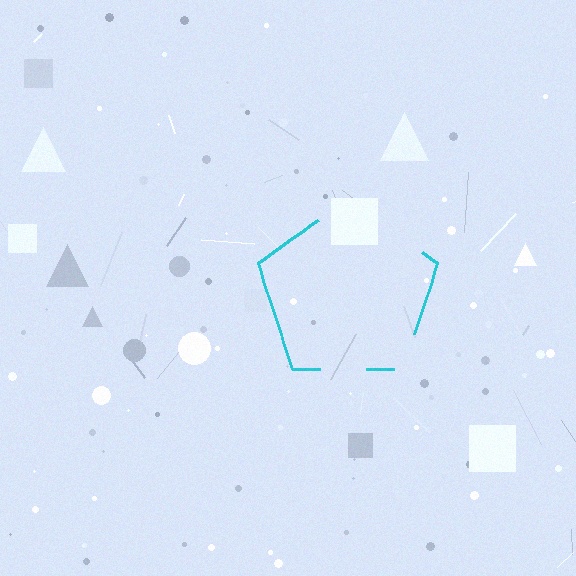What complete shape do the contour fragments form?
The contour fragments form a pentagon.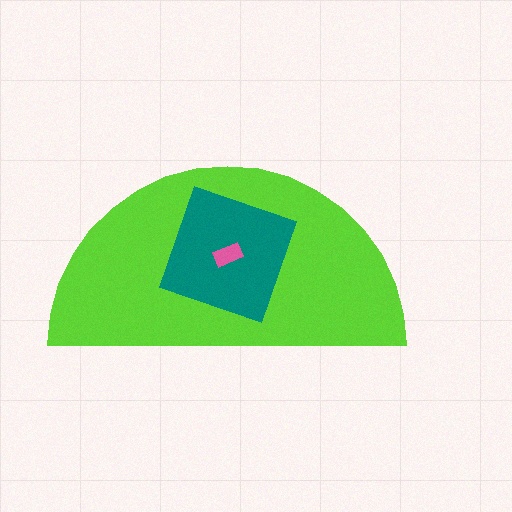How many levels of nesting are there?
3.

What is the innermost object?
The pink rectangle.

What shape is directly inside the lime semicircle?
The teal square.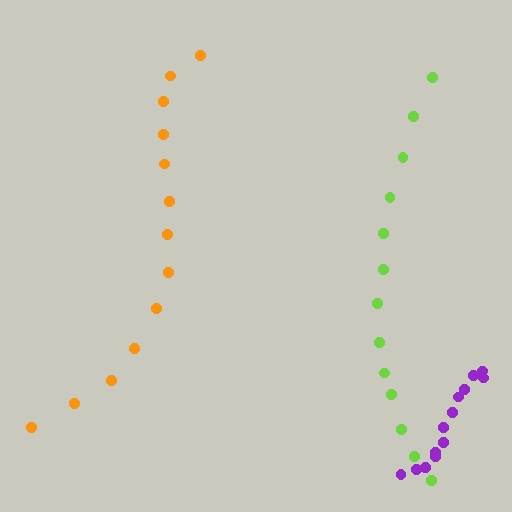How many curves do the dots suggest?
There are 3 distinct paths.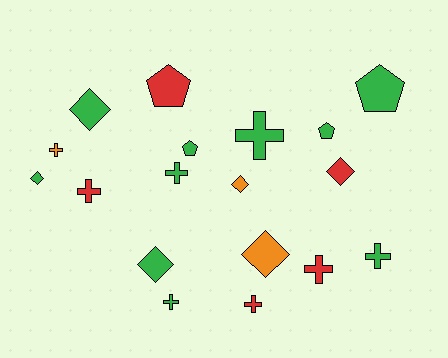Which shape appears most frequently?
Cross, with 8 objects.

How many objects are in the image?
There are 18 objects.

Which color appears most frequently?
Green, with 10 objects.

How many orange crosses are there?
There is 1 orange cross.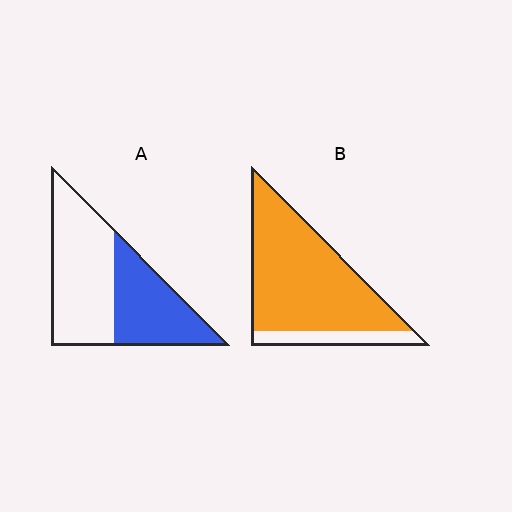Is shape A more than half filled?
No.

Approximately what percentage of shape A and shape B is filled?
A is approximately 40% and B is approximately 85%.